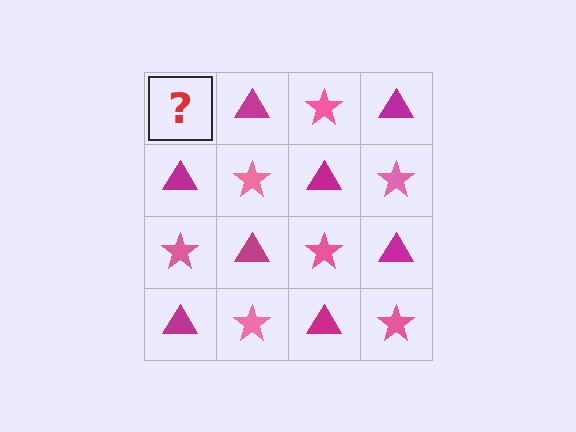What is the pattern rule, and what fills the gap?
The rule is that it alternates pink star and magenta triangle in a checkerboard pattern. The gap should be filled with a pink star.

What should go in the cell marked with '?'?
The missing cell should contain a pink star.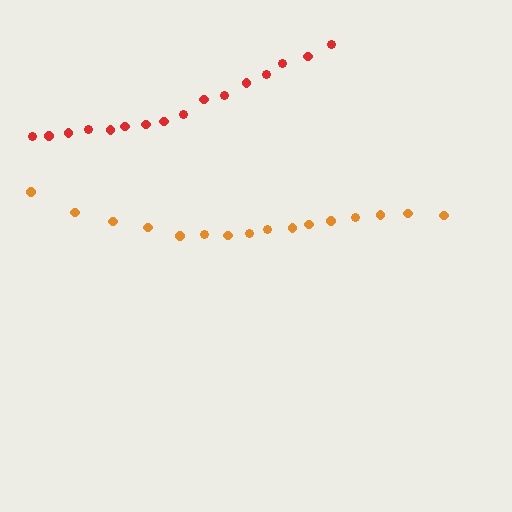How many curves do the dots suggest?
There are 2 distinct paths.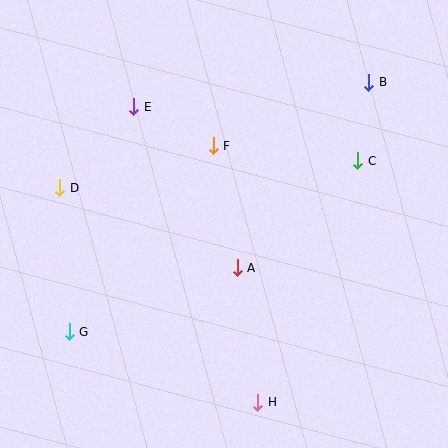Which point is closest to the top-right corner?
Point B is closest to the top-right corner.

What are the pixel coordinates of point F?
Point F is at (213, 146).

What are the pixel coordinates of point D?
Point D is at (60, 188).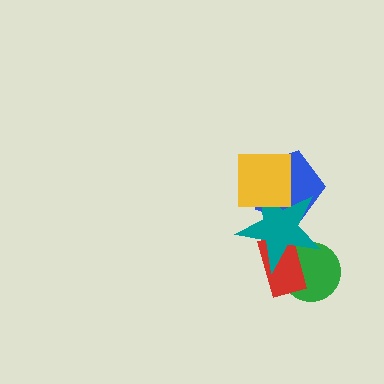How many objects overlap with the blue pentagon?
2 objects overlap with the blue pentagon.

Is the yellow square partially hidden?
No, no other shape covers it.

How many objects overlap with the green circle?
2 objects overlap with the green circle.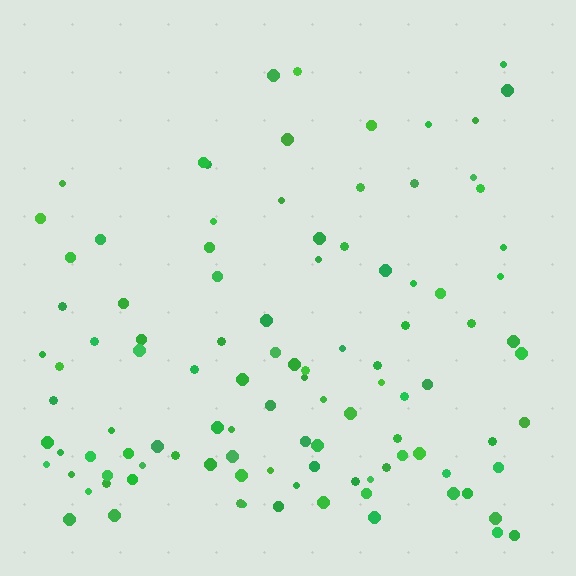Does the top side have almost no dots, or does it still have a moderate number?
Still a moderate number, just noticeably fewer than the bottom.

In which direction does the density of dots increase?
From top to bottom, with the bottom side densest.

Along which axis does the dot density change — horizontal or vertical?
Vertical.